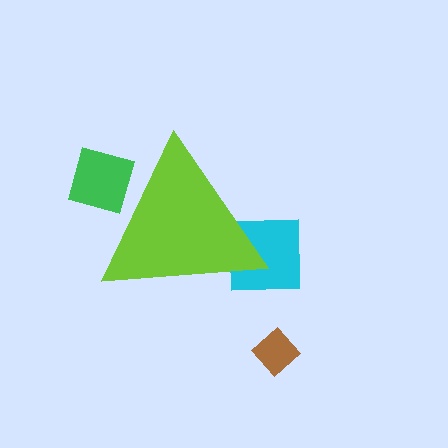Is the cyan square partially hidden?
Yes, the cyan square is partially hidden behind the lime triangle.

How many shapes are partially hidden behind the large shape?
2 shapes are partially hidden.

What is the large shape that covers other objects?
A lime triangle.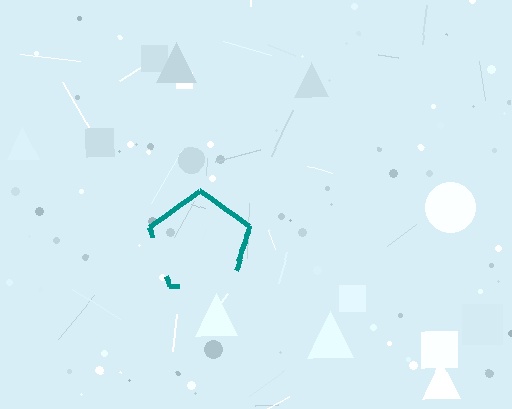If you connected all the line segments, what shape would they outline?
They would outline a pentagon.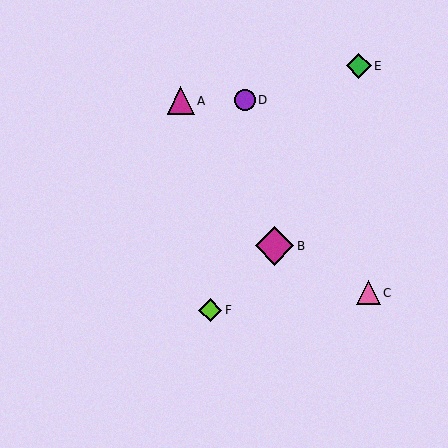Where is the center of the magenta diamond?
The center of the magenta diamond is at (275, 246).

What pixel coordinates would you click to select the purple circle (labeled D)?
Click at (245, 100) to select the purple circle D.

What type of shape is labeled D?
Shape D is a purple circle.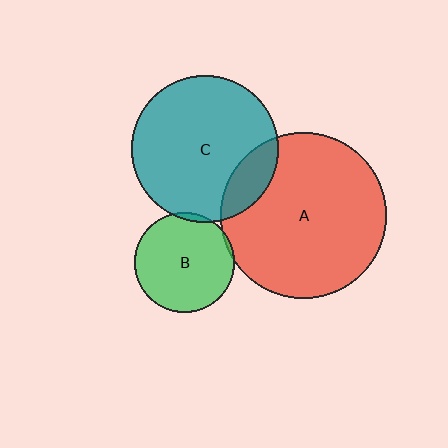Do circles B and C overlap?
Yes.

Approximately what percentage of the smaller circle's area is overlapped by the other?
Approximately 5%.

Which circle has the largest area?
Circle A (red).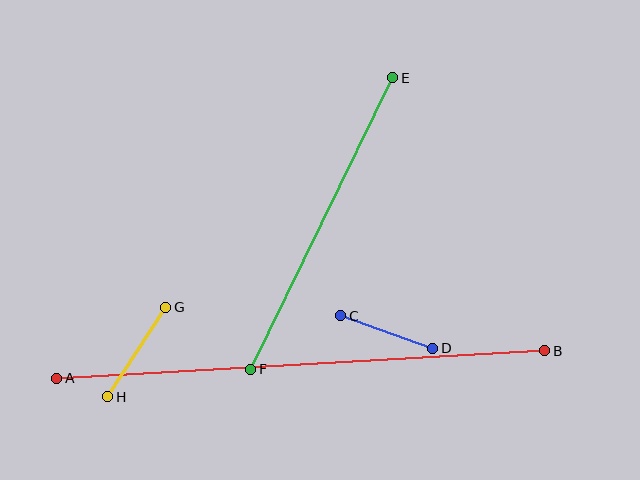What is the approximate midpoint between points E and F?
The midpoint is at approximately (322, 224) pixels.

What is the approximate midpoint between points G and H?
The midpoint is at approximately (137, 352) pixels.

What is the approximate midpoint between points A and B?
The midpoint is at approximately (301, 364) pixels.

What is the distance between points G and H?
The distance is approximately 107 pixels.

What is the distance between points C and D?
The distance is approximately 98 pixels.